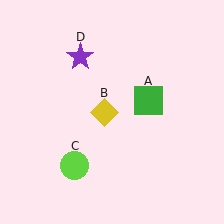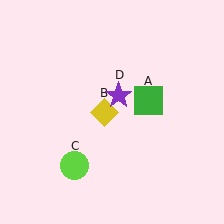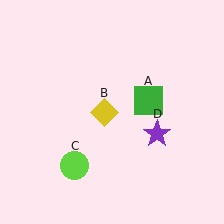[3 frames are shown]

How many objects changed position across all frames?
1 object changed position: purple star (object D).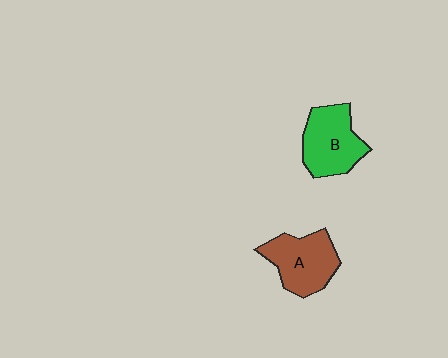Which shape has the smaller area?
Shape B (green).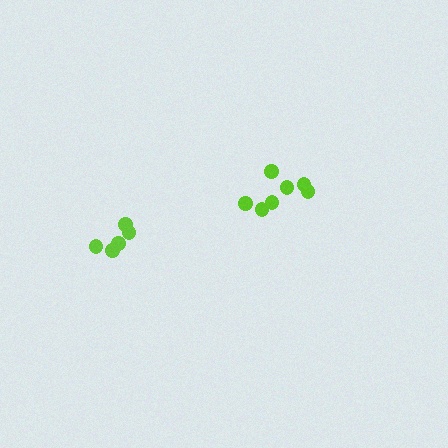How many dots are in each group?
Group 1: 7 dots, Group 2: 5 dots (12 total).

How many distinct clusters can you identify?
There are 2 distinct clusters.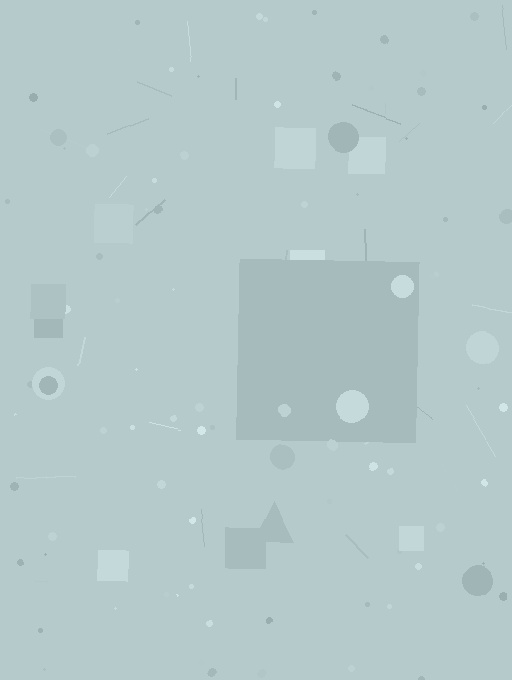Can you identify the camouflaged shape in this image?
The camouflaged shape is a square.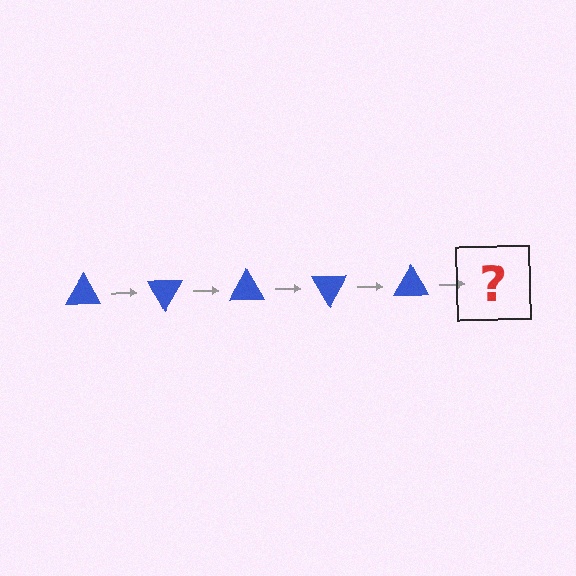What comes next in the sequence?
The next element should be a blue triangle rotated 300 degrees.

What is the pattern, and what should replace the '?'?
The pattern is that the triangle rotates 60 degrees each step. The '?' should be a blue triangle rotated 300 degrees.